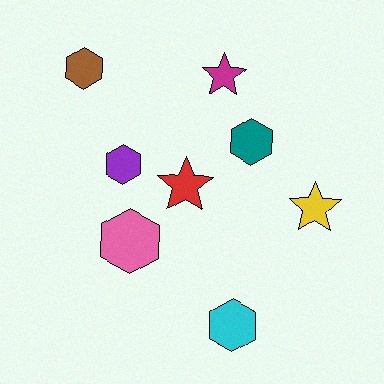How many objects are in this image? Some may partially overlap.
There are 8 objects.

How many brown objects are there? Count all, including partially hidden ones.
There is 1 brown object.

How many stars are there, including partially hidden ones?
There are 3 stars.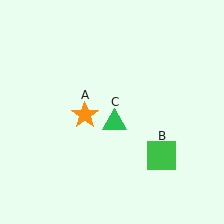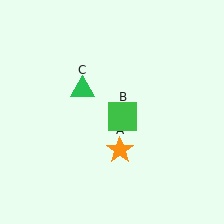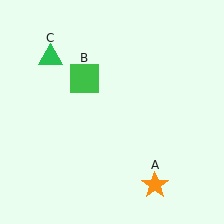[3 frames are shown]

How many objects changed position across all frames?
3 objects changed position: orange star (object A), green square (object B), green triangle (object C).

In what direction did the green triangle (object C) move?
The green triangle (object C) moved up and to the left.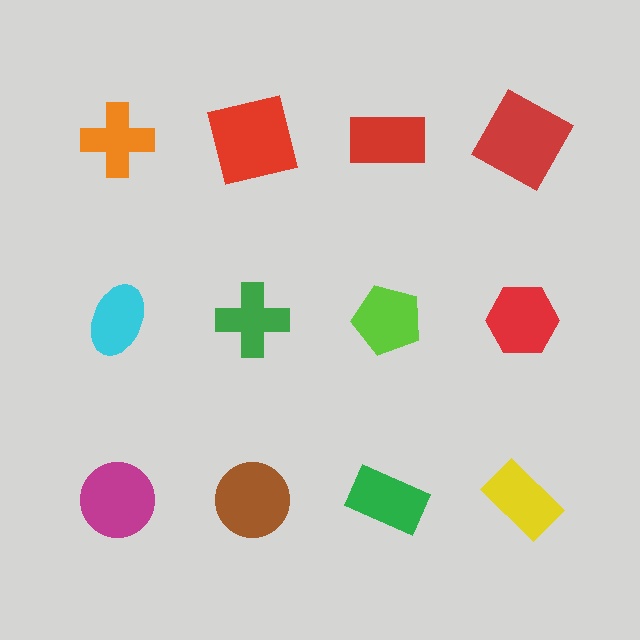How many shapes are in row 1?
4 shapes.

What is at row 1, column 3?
A red rectangle.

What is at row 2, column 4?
A red hexagon.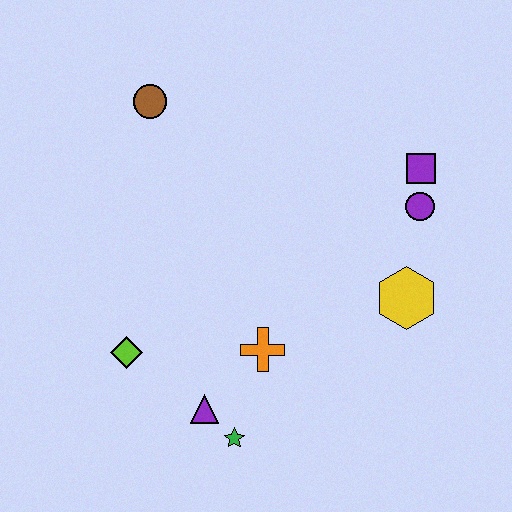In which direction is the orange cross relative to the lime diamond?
The orange cross is to the right of the lime diamond.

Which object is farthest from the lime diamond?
The purple square is farthest from the lime diamond.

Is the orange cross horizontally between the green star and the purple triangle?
No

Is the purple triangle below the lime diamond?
Yes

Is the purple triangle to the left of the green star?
Yes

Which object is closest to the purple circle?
The purple square is closest to the purple circle.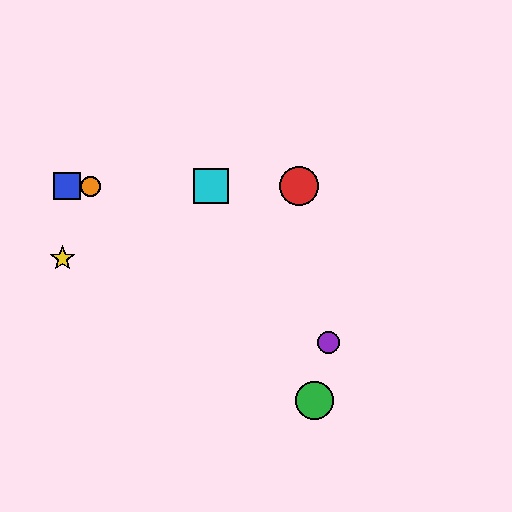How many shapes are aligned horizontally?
4 shapes (the red circle, the blue square, the orange circle, the cyan square) are aligned horizontally.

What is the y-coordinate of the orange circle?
The orange circle is at y≈186.